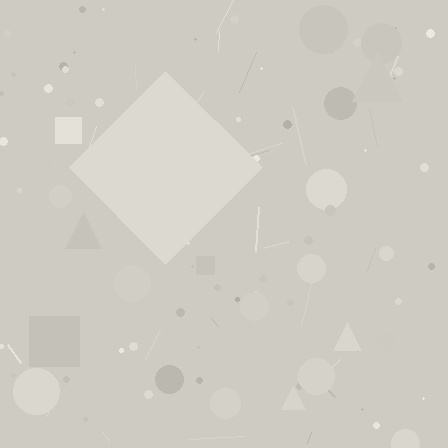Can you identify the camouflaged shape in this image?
The camouflaged shape is a diamond.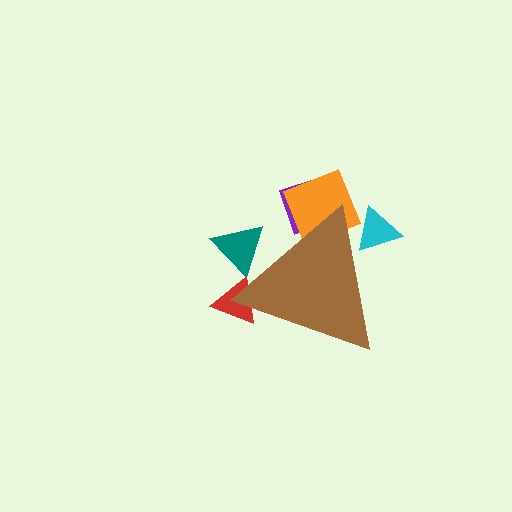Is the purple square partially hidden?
Yes, the purple square is partially hidden behind the brown triangle.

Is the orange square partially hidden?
Yes, the orange square is partially hidden behind the brown triangle.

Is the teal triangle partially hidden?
Yes, the teal triangle is partially hidden behind the brown triangle.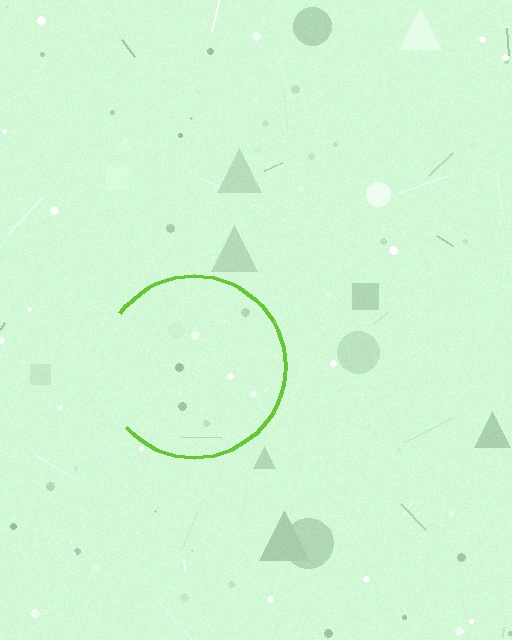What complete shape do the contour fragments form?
The contour fragments form a circle.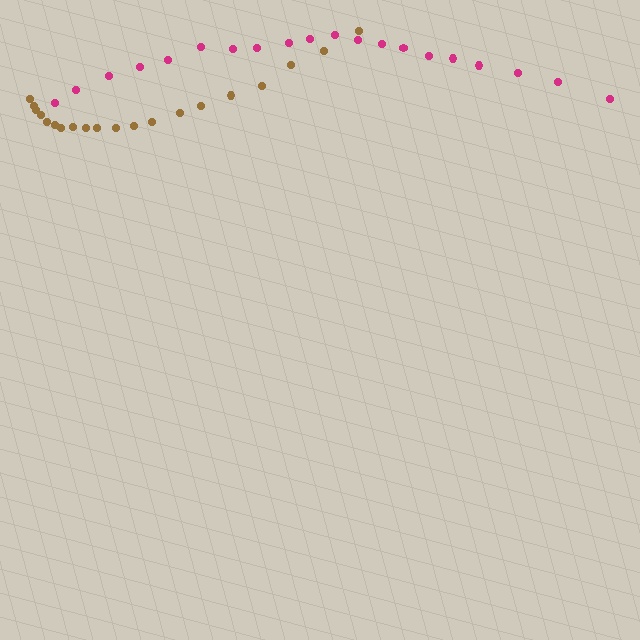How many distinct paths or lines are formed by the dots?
There are 2 distinct paths.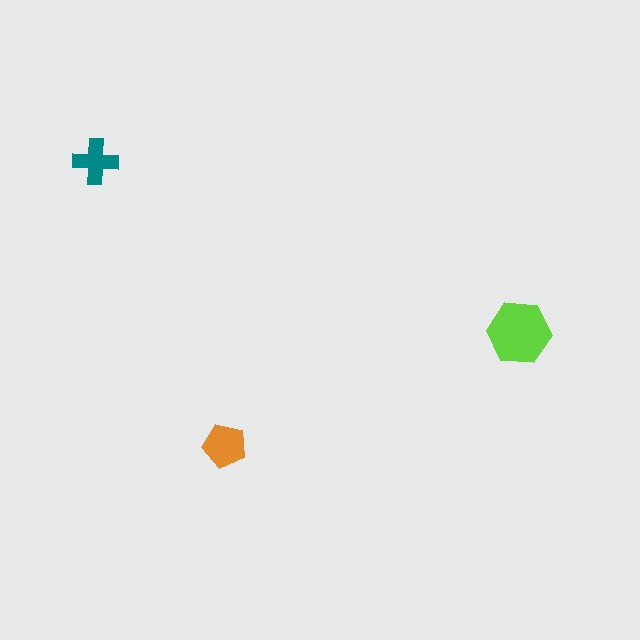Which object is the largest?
The lime hexagon.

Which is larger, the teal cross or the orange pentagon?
The orange pentagon.